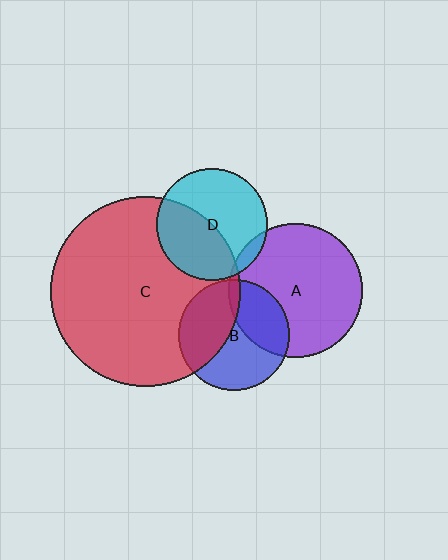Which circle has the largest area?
Circle C (red).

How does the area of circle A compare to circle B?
Approximately 1.4 times.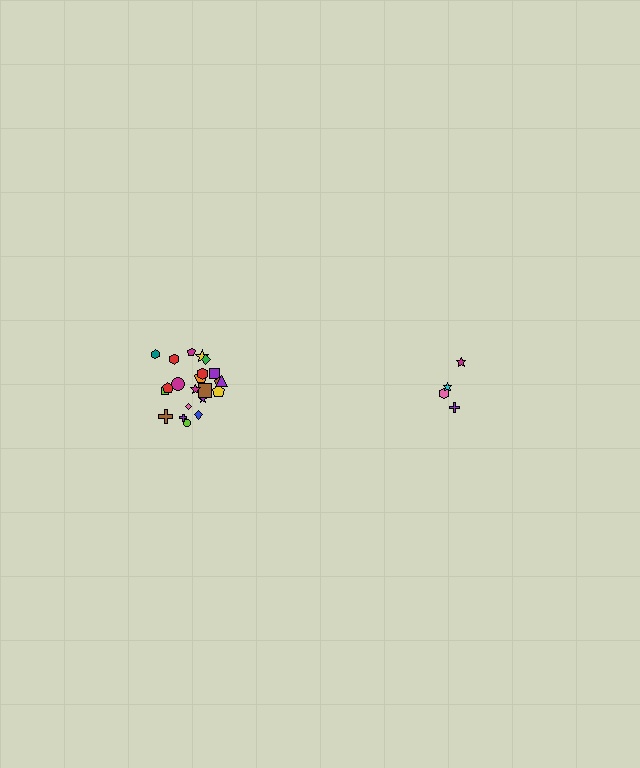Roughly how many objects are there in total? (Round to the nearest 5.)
Roughly 25 objects in total.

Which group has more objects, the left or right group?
The left group.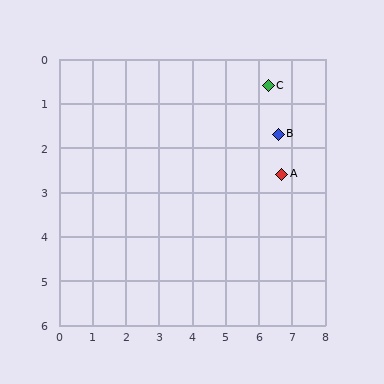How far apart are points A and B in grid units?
Points A and B are about 0.9 grid units apart.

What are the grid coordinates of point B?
Point B is at approximately (6.6, 1.7).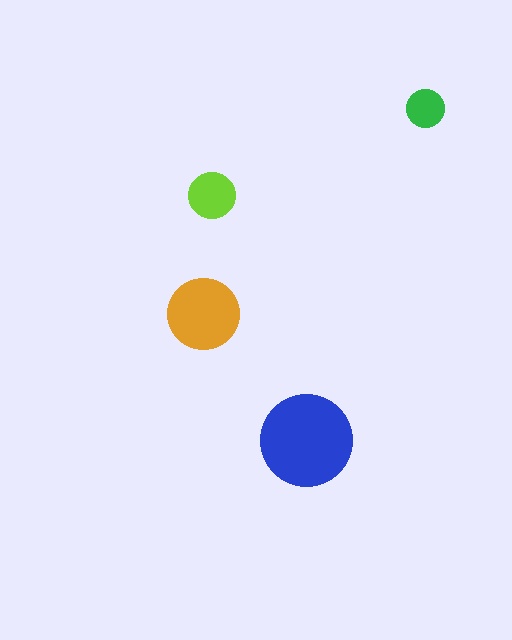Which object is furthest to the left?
The orange circle is leftmost.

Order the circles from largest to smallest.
the blue one, the orange one, the lime one, the green one.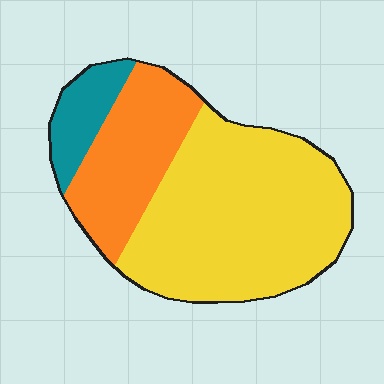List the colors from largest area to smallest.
From largest to smallest: yellow, orange, teal.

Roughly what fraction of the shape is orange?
Orange takes up about one quarter (1/4) of the shape.